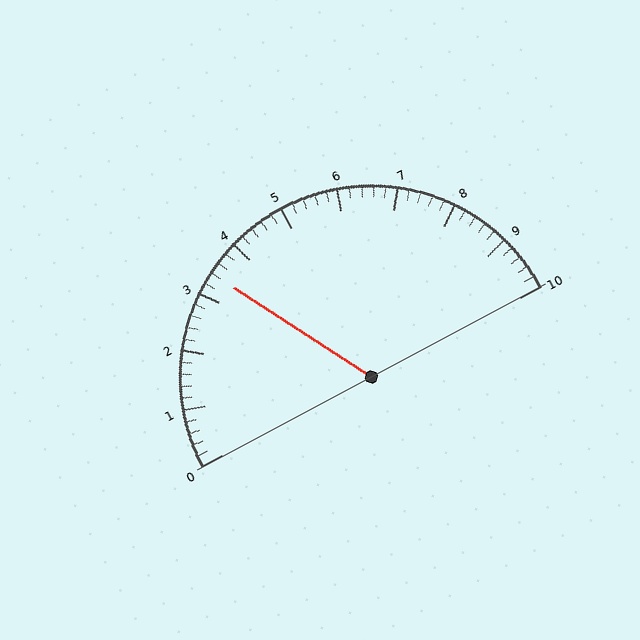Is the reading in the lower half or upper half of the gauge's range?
The reading is in the lower half of the range (0 to 10).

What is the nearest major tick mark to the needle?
The nearest major tick mark is 3.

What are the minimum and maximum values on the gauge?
The gauge ranges from 0 to 10.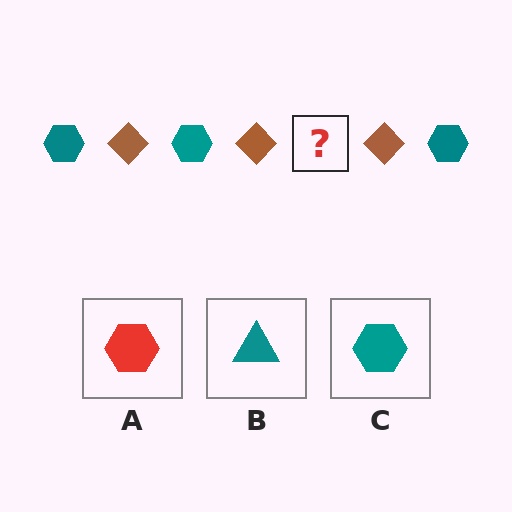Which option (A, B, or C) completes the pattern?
C.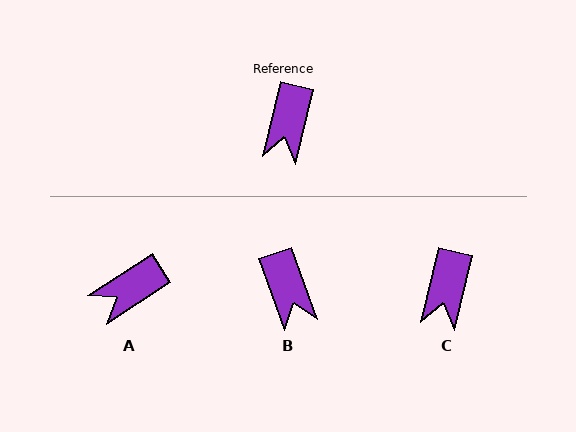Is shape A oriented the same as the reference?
No, it is off by about 44 degrees.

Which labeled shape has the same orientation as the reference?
C.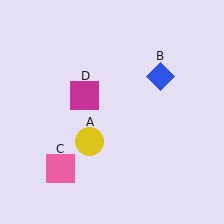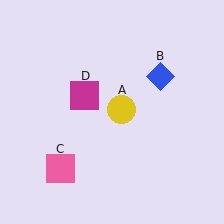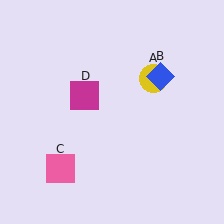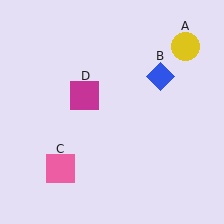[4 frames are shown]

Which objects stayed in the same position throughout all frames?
Blue diamond (object B) and pink square (object C) and magenta square (object D) remained stationary.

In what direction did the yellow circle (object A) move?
The yellow circle (object A) moved up and to the right.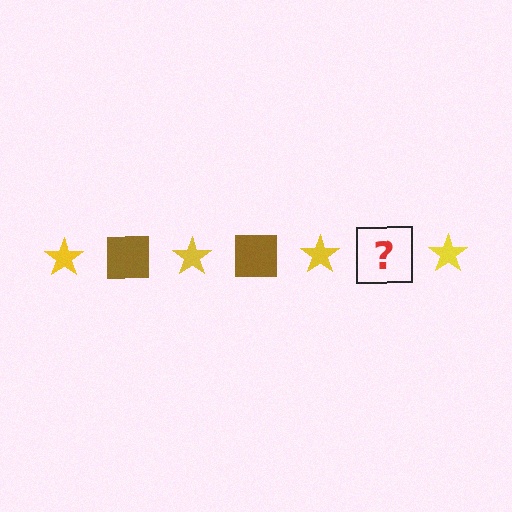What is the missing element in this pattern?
The missing element is a brown square.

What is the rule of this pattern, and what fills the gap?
The rule is that the pattern alternates between yellow star and brown square. The gap should be filled with a brown square.